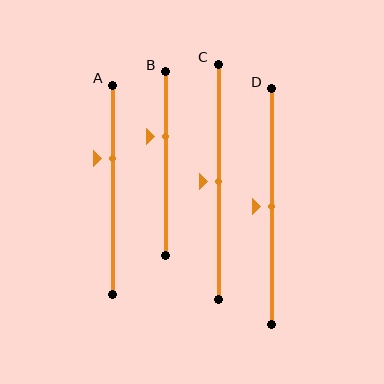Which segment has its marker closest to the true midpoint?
Segment C has its marker closest to the true midpoint.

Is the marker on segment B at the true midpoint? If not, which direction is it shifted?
No, the marker on segment B is shifted upward by about 15% of the segment length.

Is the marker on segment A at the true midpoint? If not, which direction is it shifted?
No, the marker on segment A is shifted upward by about 15% of the segment length.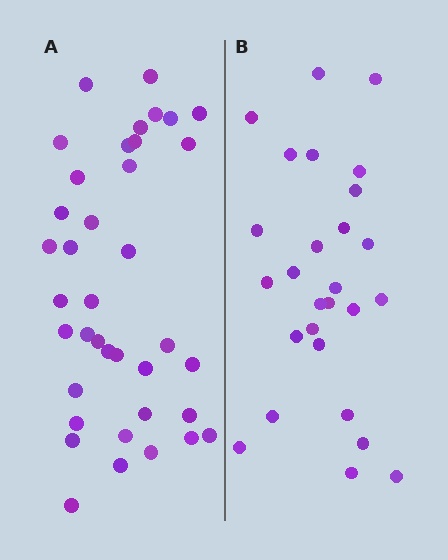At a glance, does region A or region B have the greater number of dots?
Region A (the left region) has more dots.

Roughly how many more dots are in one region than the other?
Region A has roughly 12 or so more dots than region B.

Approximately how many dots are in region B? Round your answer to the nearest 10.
About 30 dots. (The exact count is 27, which rounds to 30.)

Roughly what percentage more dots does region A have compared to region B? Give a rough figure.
About 40% more.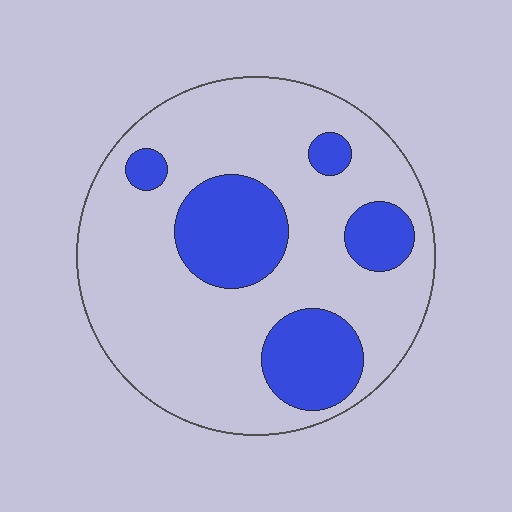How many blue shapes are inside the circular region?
5.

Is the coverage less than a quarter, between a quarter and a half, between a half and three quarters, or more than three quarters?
Between a quarter and a half.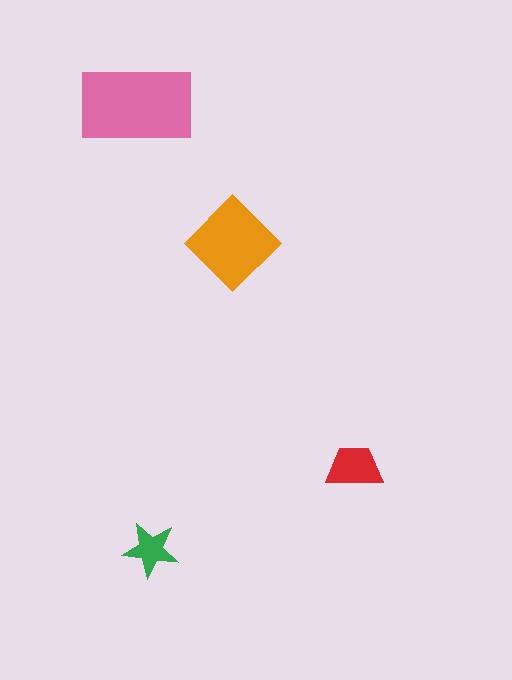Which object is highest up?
The pink rectangle is topmost.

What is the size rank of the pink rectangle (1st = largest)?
1st.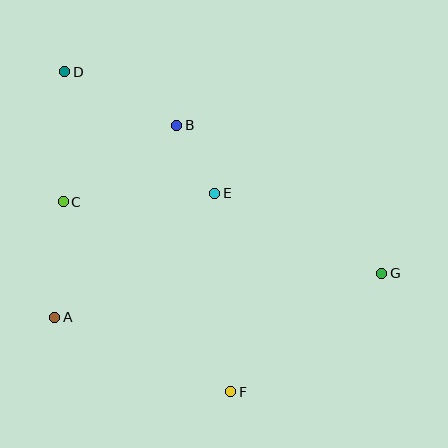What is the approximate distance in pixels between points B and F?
The distance between B and F is approximately 272 pixels.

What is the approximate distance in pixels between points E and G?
The distance between E and G is approximately 185 pixels.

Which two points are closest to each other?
Points B and E are closest to each other.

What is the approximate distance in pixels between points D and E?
The distance between D and E is approximately 193 pixels.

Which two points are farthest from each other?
Points D and G are farthest from each other.